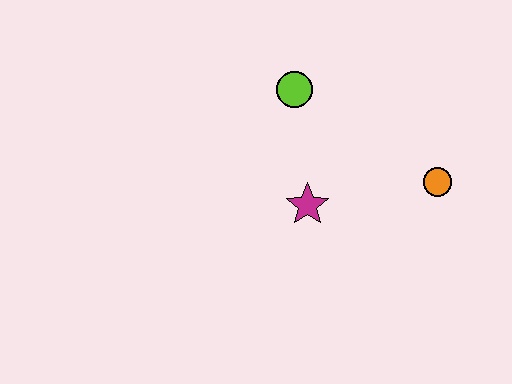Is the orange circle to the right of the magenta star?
Yes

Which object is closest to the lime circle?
The magenta star is closest to the lime circle.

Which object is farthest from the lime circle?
The orange circle is farthest from the lime circle.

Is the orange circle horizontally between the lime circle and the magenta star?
No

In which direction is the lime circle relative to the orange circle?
The lime circle is to the left of the orange circle.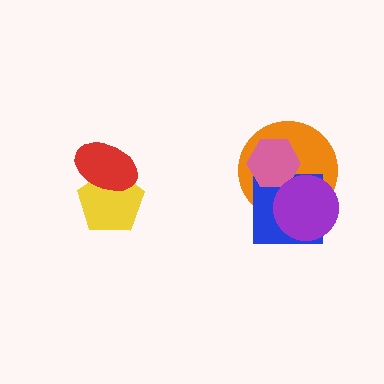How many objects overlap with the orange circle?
3 objects overlap with the orange circle.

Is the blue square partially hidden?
Yes, it is partially covered by another shape.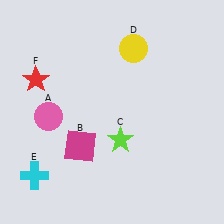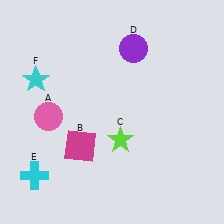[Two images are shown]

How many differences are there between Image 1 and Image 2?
There are 2 differences between the two images.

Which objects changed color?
D changed from yellow to purple. F changed from red to cyan.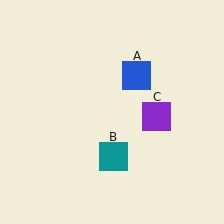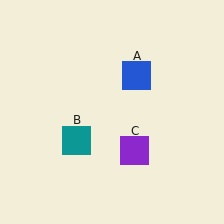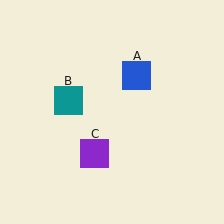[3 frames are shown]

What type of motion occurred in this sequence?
The teal square (object B), purple square (object C) rotated clockwise around the center of the scene.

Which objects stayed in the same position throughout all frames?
Blue square (object A) remained stationary.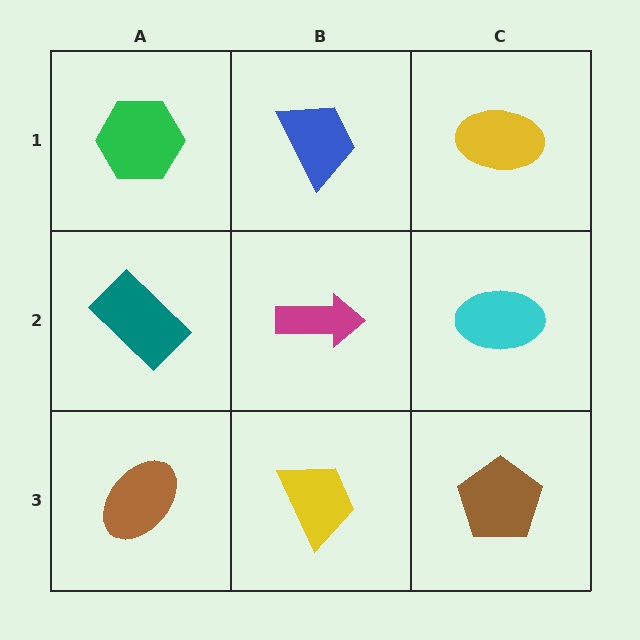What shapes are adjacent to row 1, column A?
A teal rectangle (row 2, column A), a blue trapezoid (row 1, column B).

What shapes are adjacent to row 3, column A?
A teal rectangle (row 2, column A), a yellow trapezoid (row 3, column B).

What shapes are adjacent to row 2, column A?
A green hexagon (row 1, column A), a brown ellipse (row 3, column A), a magenta arrow (row 2, column B).